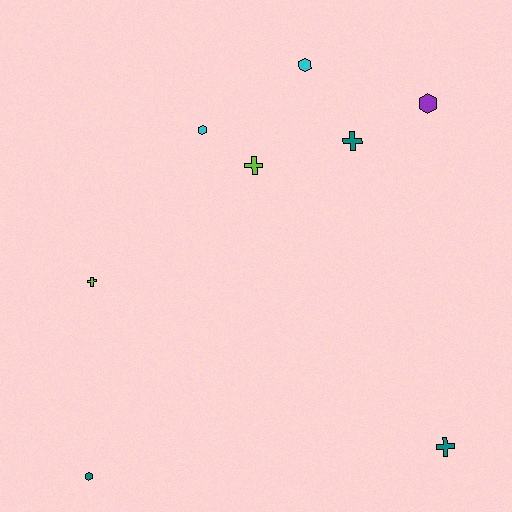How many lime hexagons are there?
There are no lime hexagons.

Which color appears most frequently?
Teal, with 3 objects.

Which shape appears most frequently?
Cross, with 4 objects.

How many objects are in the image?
There are 8 objects.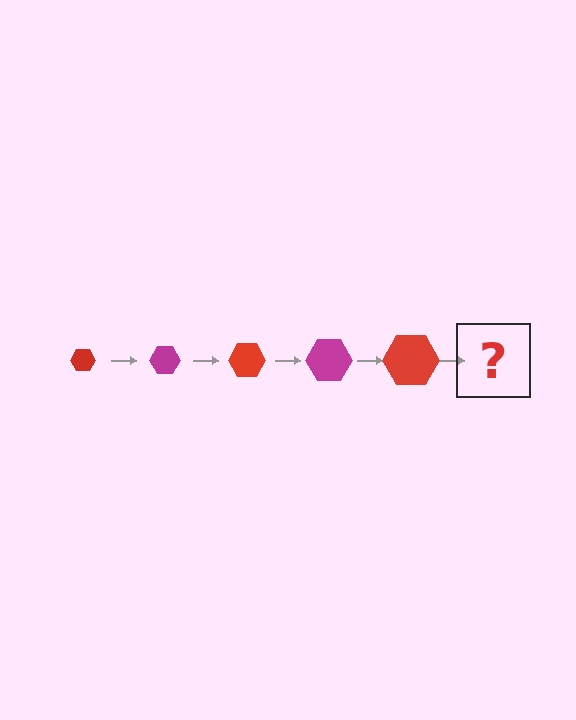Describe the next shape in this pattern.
It should be a magenta hexagon, larger than the previous one.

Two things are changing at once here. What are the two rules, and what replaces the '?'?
The two rules are that the hexagon grows larger each step and the color cycles through red and magenta. The '?' should be a magenta hexagon, larger than the previous one.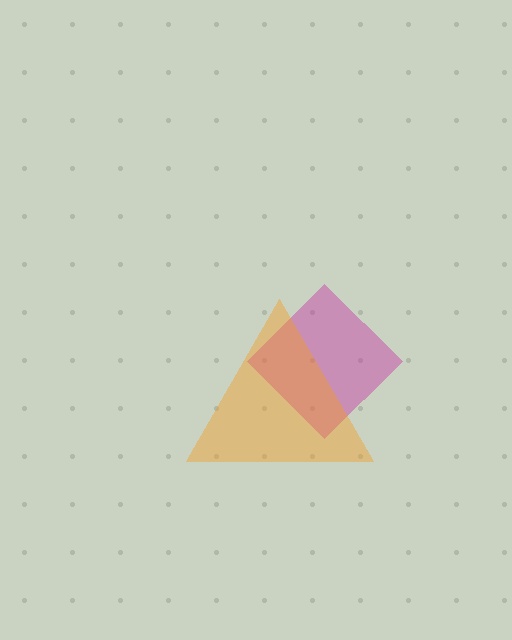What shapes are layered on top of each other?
The layered shapes are: a magenta diamond, an orange triangle.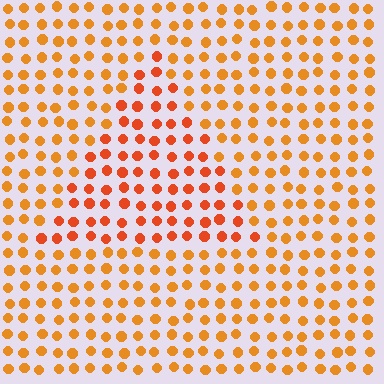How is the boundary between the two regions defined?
The boundary is defined purely by a slight shift in hue (about 21 degrees). Spacing, size, and orientation are identical on both sides.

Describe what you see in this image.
The image is filled with small orange elements in a uniform arrangement. A triangle-shaped region is visible where the elements are tinted to a slightly different hue, forming a subtle color boundary.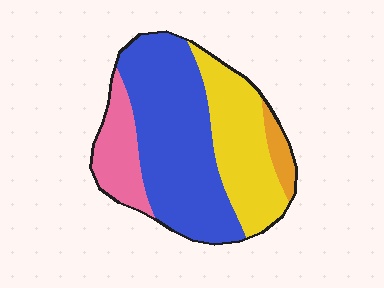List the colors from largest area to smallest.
From largest to smallest: blue, yellow, pink, orange.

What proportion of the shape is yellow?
Yellow covers about 30% of the shape.